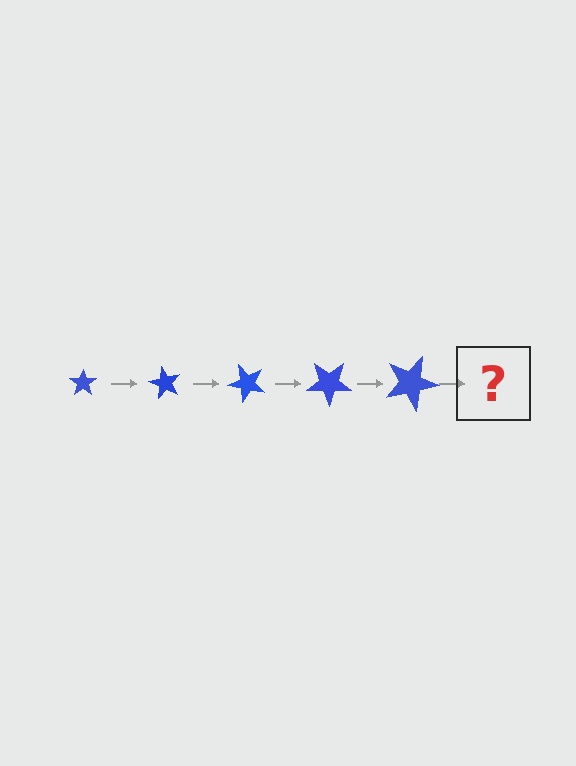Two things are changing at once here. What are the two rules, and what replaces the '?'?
The two rules are that the star grows larger each step and it rotates 60 degrees each step. The '?' should be a star, larger than the previous one and rotated 300 degrees from the start.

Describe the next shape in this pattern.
It should be a star, larger than the previous one and rotated 300 degrees from the start.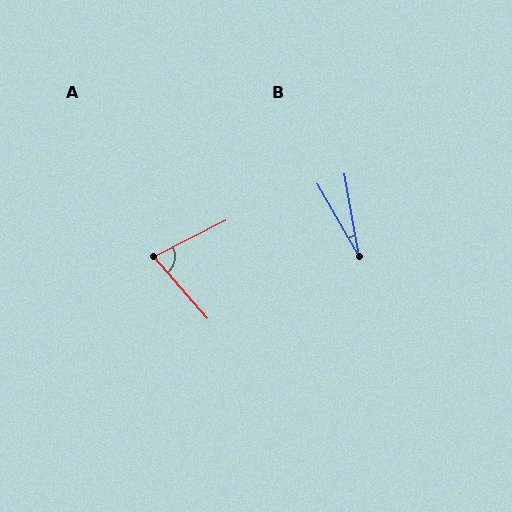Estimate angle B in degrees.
Approximately 20 degrees.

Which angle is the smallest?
B, at approximately 20 degrees.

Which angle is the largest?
A, at approximately 75 degrees.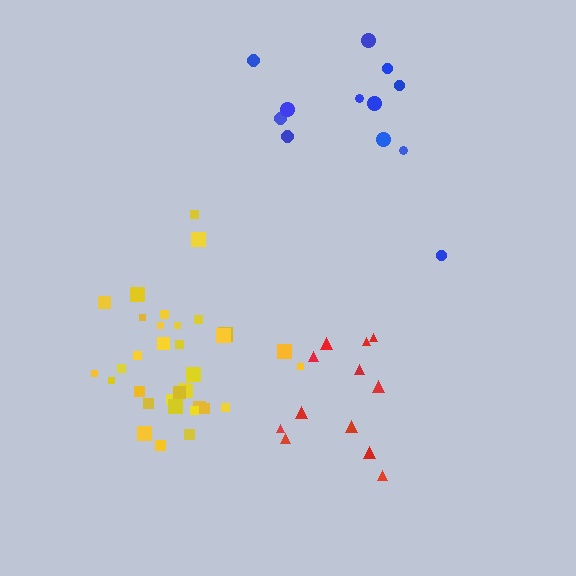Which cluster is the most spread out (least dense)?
Blue.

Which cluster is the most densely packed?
Yellow.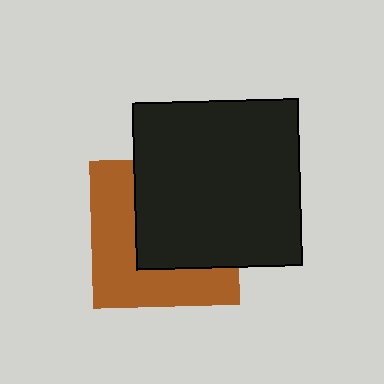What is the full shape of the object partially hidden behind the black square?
The partially hidden object is a brown square.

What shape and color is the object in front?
The object in front is a black square.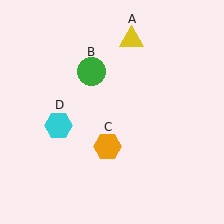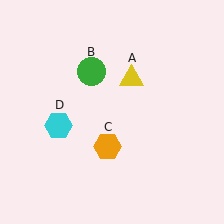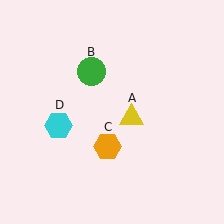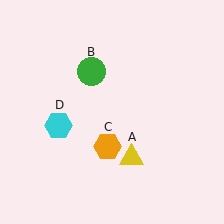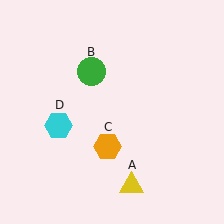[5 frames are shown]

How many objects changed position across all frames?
1 object changed position: yellow triangle (object A).